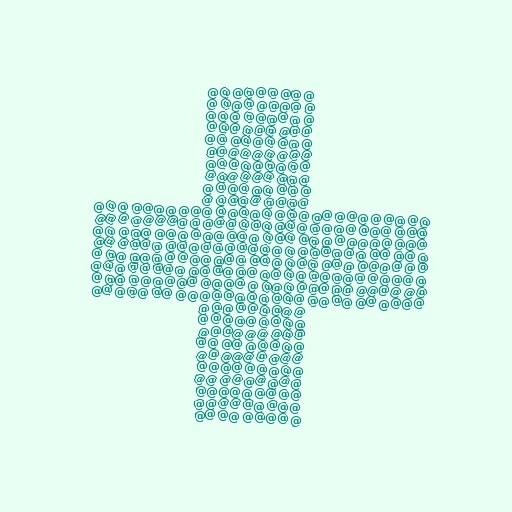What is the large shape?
The large shape is a cross.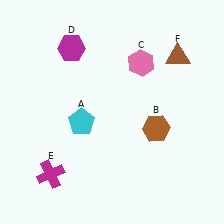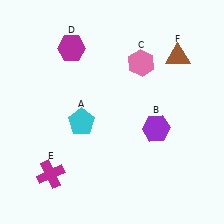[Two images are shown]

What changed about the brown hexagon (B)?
In Image 1, B is brown. In Image 2, it changed to purple.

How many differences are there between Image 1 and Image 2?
There is 1 difference between the two images.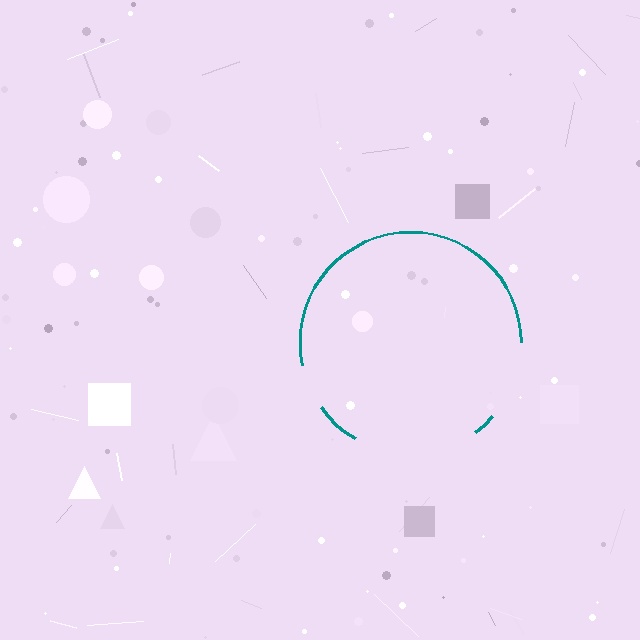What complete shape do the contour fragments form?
The contour fragments form a circle.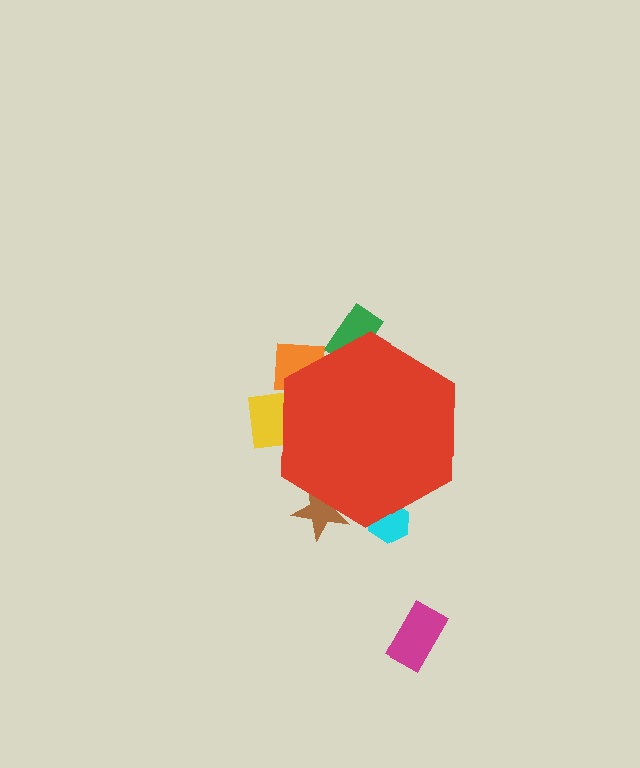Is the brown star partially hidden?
Yes, the brown star is partially hidden behind the red hexagon.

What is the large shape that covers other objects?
A red hexagon.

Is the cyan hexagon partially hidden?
Yes, the cyan hexagon is partially hidden behind the red hexagon.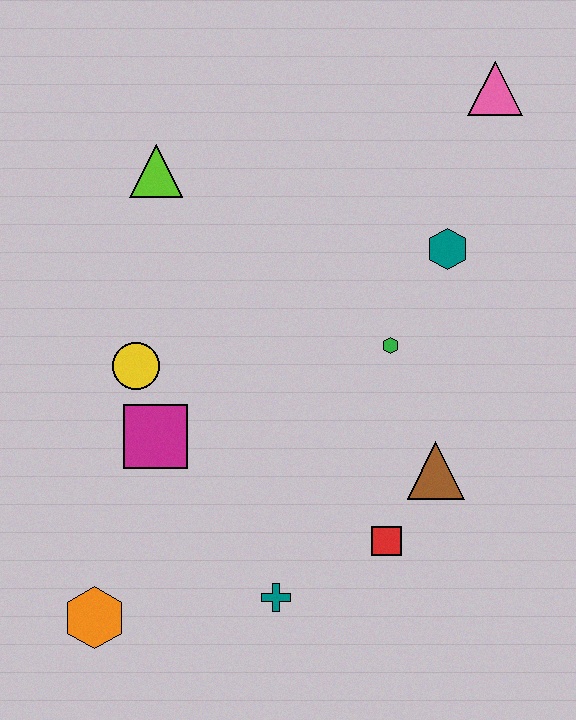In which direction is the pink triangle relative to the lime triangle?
The pink triangle is to the right of the lime triangle.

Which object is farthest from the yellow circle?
The pink triangle is farthest from the yellow circle.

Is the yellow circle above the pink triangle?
No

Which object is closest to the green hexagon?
The teal hexagon is closest to the green hexagon.